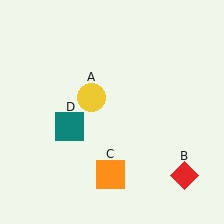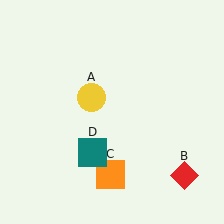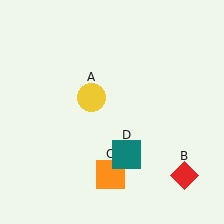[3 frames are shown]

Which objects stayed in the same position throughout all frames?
Yellow circle (object A) and red diamond (object B) and orange square (object C) remained stationary.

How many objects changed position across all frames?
1 object changed position: teal square (object D).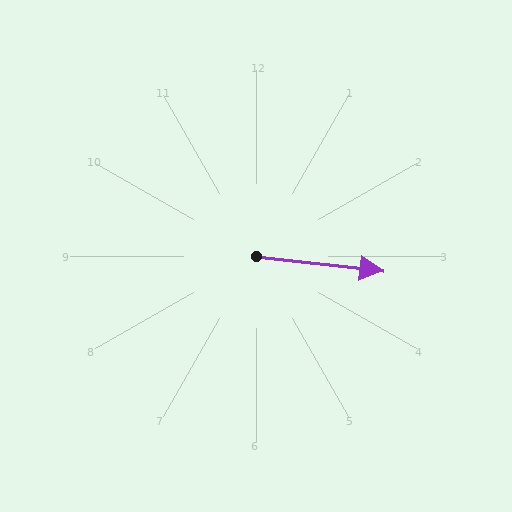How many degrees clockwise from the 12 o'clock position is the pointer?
Approximately 97 degrees.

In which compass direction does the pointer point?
East.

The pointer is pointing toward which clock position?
Roughly 3 o'clock.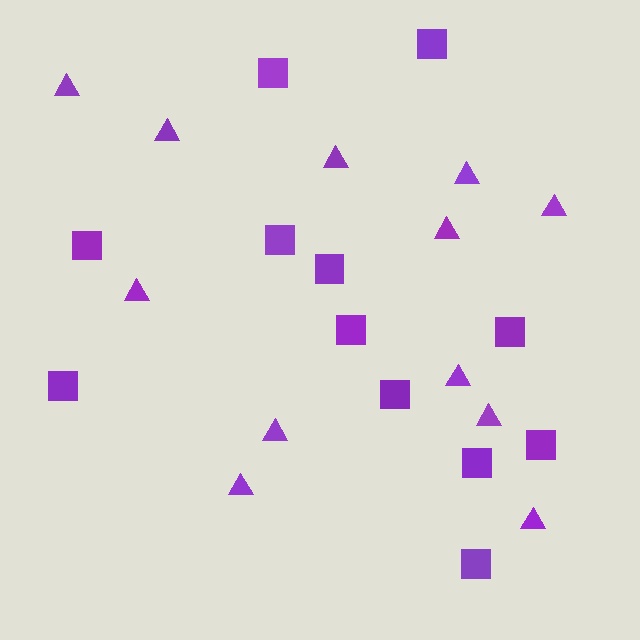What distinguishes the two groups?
There are 2 groups: one group of squares (12) and one group of triangles (12).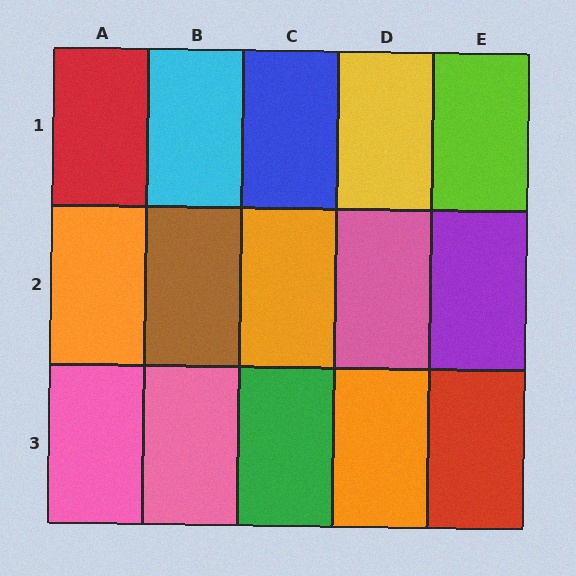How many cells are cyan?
1 cell is cyan.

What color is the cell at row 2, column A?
Orange.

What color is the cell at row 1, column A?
Red.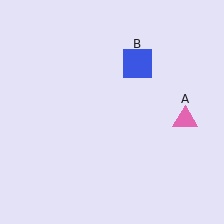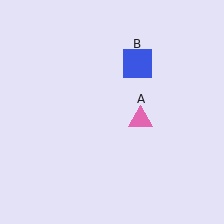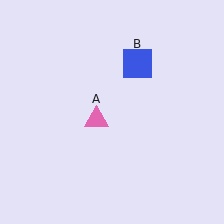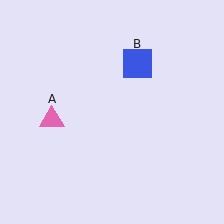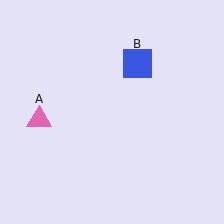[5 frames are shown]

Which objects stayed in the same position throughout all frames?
Blue square (object B) remained stationary.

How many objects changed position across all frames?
1 object changed position: pink triangle (object A).